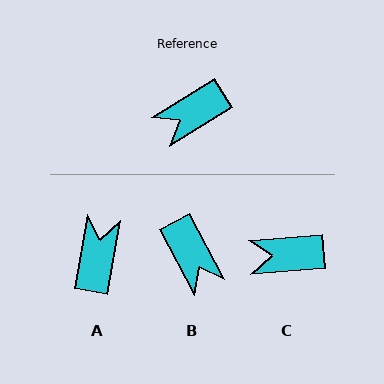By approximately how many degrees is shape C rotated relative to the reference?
Approximately 27 degrees clockwise.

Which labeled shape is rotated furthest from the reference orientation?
A, about 132 degrees away.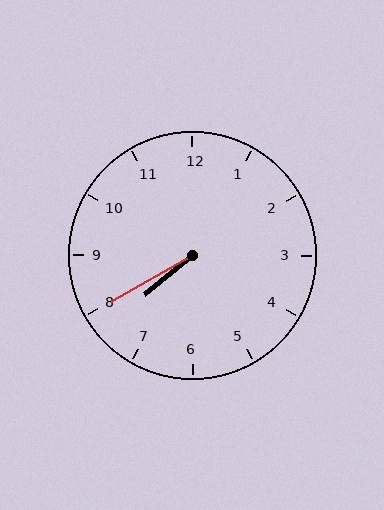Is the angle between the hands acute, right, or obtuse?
It is acute.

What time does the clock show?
7:40.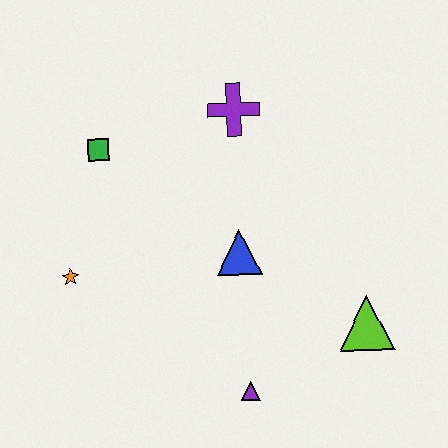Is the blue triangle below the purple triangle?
No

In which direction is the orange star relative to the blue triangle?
The orange star is to the left of the blue triangle.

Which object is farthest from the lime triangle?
The green square is farthest from the lime triangle.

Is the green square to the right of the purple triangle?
No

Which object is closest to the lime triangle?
The purple triangle is closest to the lime triangle.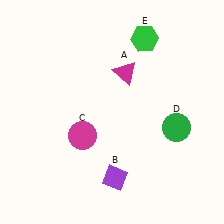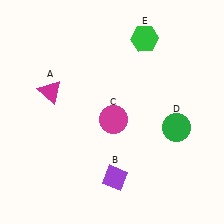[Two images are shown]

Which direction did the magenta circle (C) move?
The magenta circle (C) moved right.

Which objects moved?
The objects that moved are: the magenta triangle (A), the magenta circle (C).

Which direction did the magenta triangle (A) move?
The magenta triangle (A) moved left.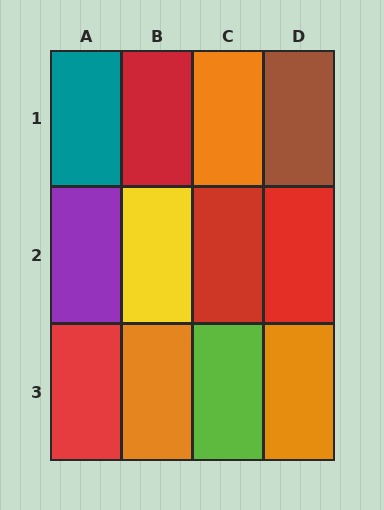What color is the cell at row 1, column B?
Red.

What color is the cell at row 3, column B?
Orange.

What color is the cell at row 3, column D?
Orange.